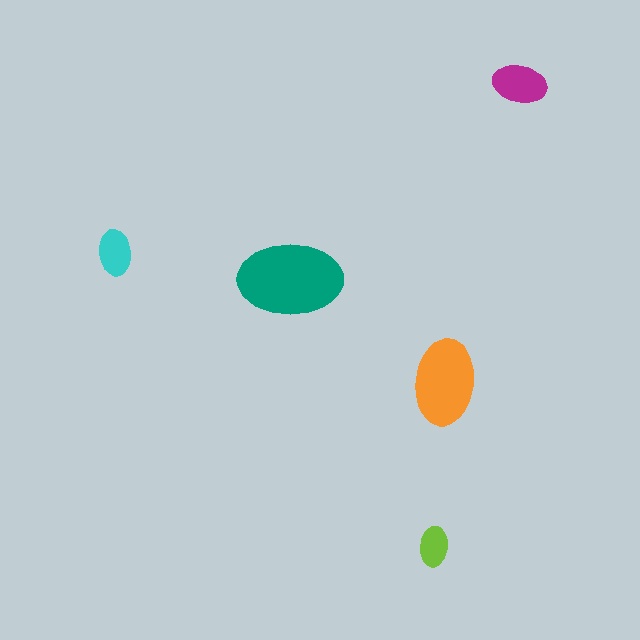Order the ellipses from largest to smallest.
the teal one, the orange one, the magenta one, the cyan one, the lime one.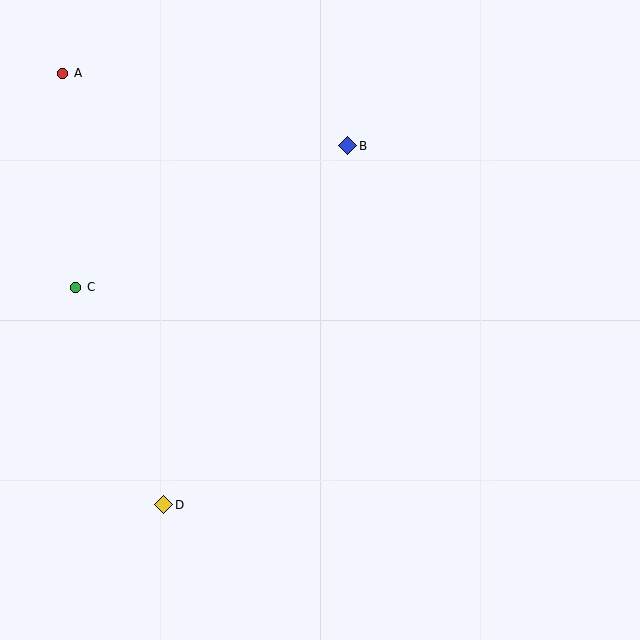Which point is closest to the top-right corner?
Point B is closest to the top-right corner.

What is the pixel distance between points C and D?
The distance between C and D is 235 pixels.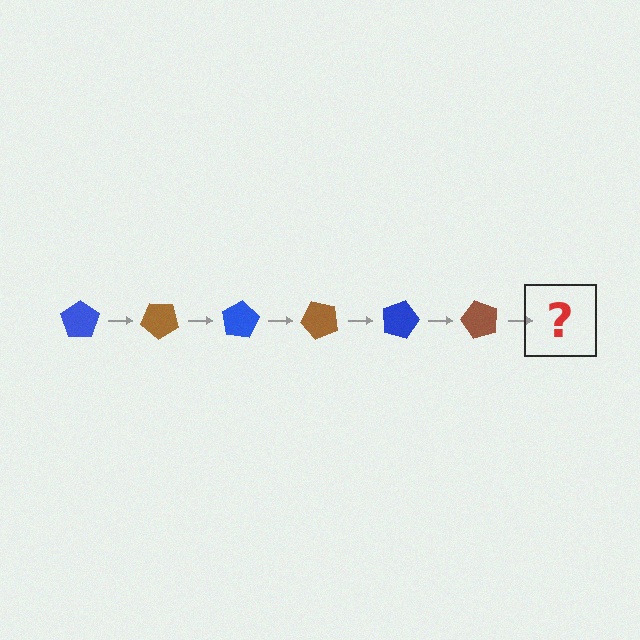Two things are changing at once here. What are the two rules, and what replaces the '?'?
The two rules are that it rotates 40 degrees each step and the color cycles through blue and brown. The '?' should be a blue pentagon, rotated 240 degrees from the start.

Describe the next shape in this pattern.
It should be a blue pentagon, rotated 240 degrees from the start.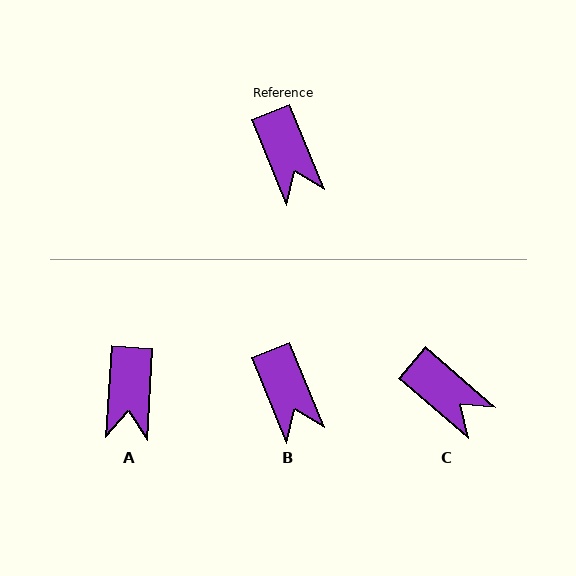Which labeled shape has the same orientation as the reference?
B.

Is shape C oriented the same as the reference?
No, it is off by about 27 degrees.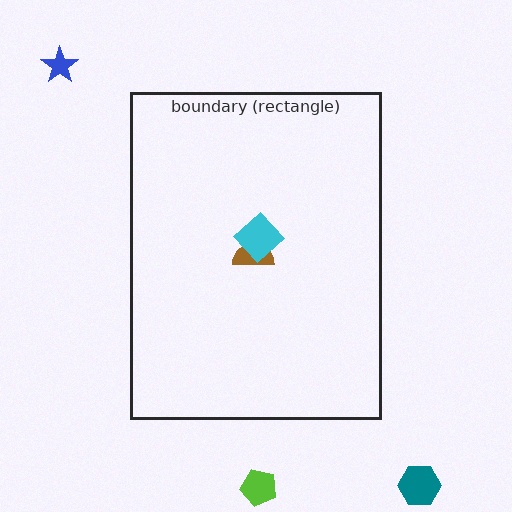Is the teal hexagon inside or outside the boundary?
Outside.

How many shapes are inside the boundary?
2 inside, 3 outside.